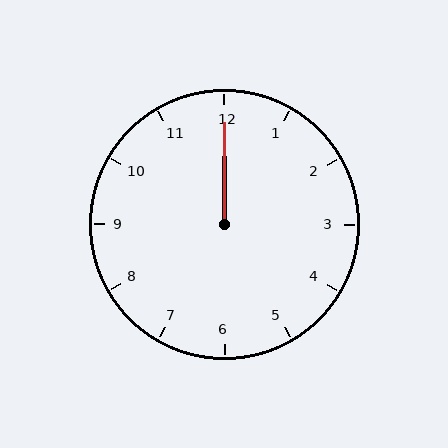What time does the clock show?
12:00.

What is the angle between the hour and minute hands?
Approximately 0 degrees.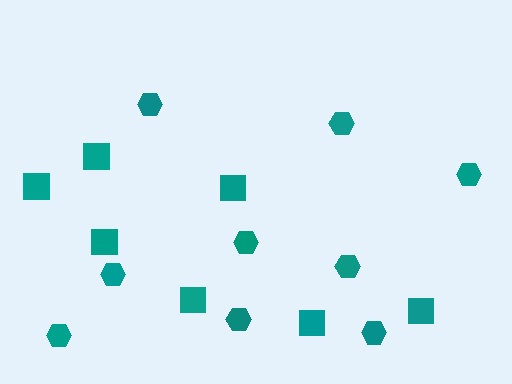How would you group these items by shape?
There are 2 groups: one group of hexagons (9) and one group of squares (7).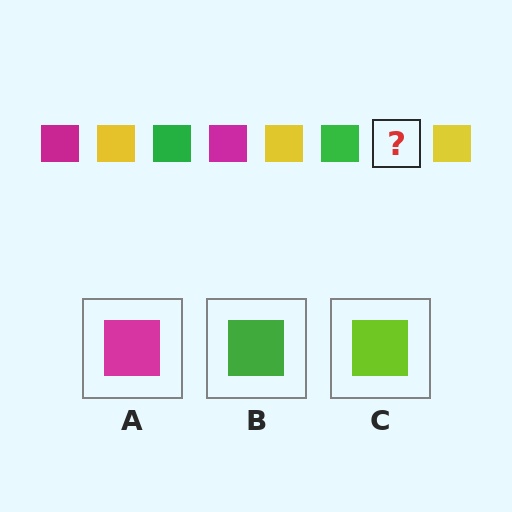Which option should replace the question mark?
Option A.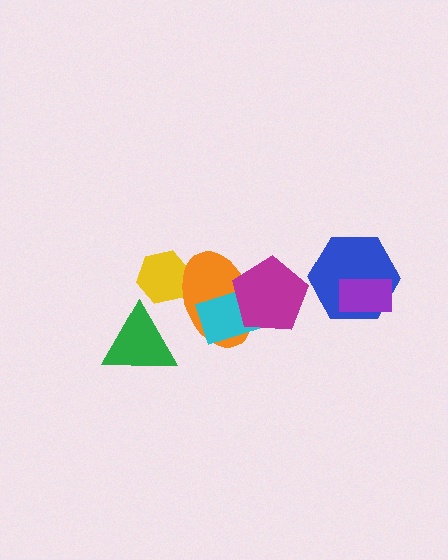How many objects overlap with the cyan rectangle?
2 objects overlap with the cyan rectangle.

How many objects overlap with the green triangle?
0 objects overlap with the green triangle.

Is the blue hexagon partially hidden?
Yes, it is partially covered by another shape.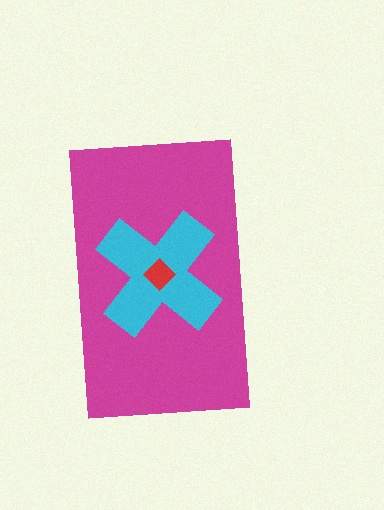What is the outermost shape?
The magenta rectangle.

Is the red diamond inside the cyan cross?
Yes.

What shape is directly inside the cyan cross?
The red diamond.